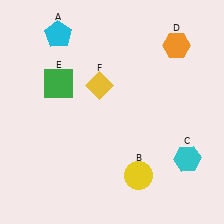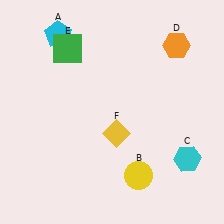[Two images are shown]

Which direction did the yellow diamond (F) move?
The yellow diamond (F) moved down.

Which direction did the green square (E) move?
The green square (E) moved up.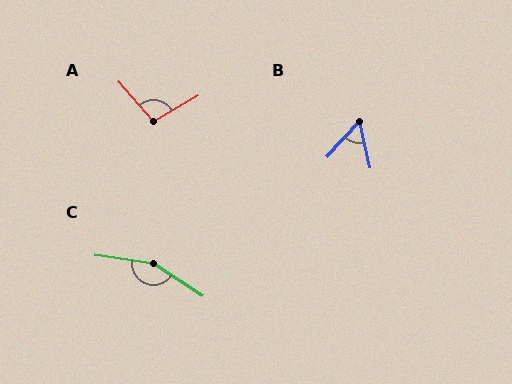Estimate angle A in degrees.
Approximately 102 degrees.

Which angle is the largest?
C, at approximately 155 degrees.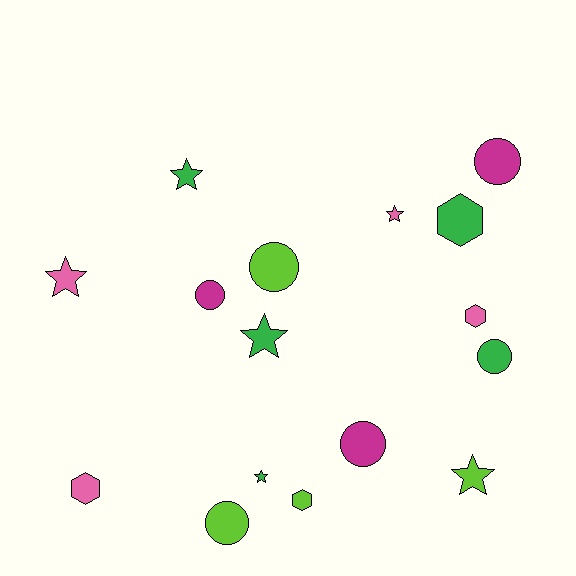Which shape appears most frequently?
Circle, with 6 objects.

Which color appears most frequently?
Green, with 5 objects.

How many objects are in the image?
There are 16 objects.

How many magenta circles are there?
There are 3 magenta circles.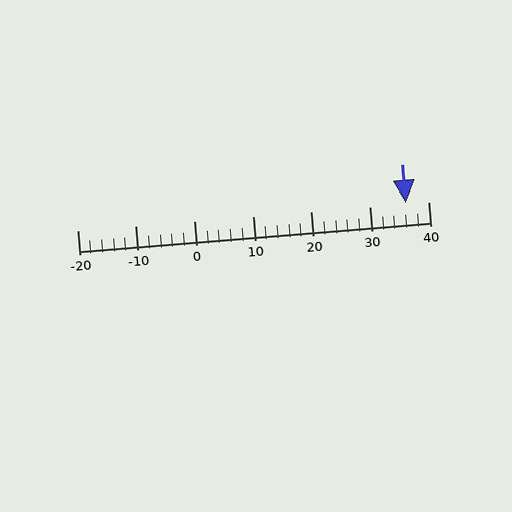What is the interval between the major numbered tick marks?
The major tick marks are spaced 10 units apart.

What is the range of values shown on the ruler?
The ruler shows values from -20 to 40.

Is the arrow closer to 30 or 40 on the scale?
The arrow is closer to 40.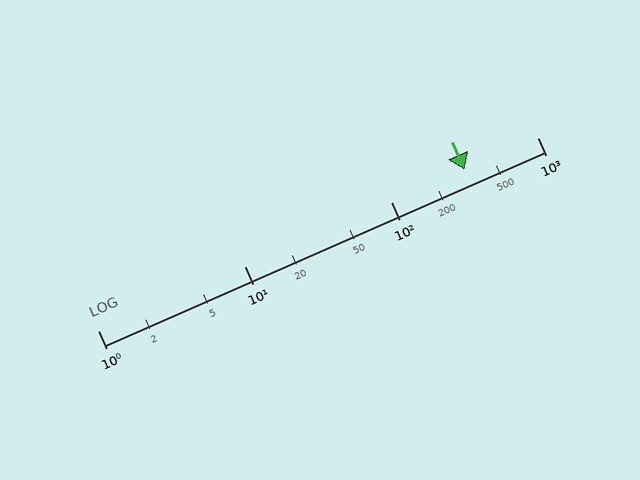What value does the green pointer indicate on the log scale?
The pointer indicates approximately 320.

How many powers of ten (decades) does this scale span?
The scale spans 3 decades, from 1 to 1000.